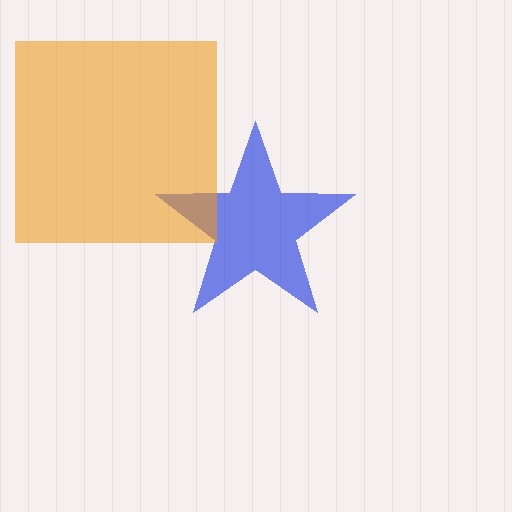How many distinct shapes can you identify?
There are 2 distinct shapes: a blue star, an orange square.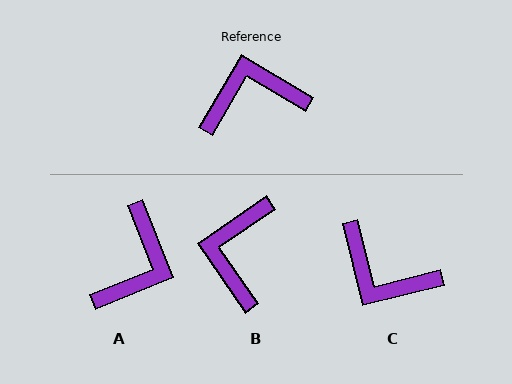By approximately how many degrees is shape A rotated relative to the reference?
Approximately 128 degrees clockwise.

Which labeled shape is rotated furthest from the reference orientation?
C, about 134 degrees away.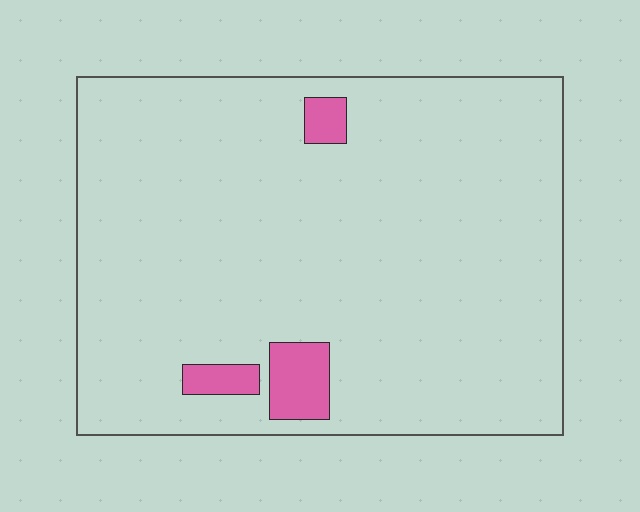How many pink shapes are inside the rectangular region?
3.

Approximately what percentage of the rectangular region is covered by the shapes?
Approximately 5%.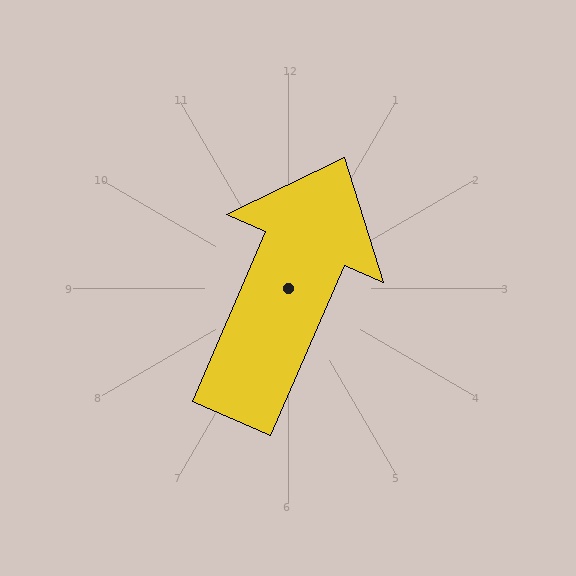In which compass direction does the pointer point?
Northeast.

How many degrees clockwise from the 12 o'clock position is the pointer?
Approximately 23 degrees.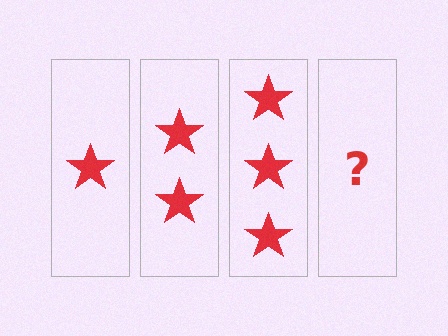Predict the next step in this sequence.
The next step is 4 stars.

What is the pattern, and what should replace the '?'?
The pattern is that each step adds one more star. The '?' should be 4 stars.